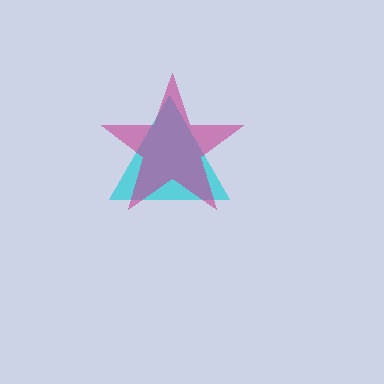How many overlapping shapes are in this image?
There are 2 overlapping shapes in the image.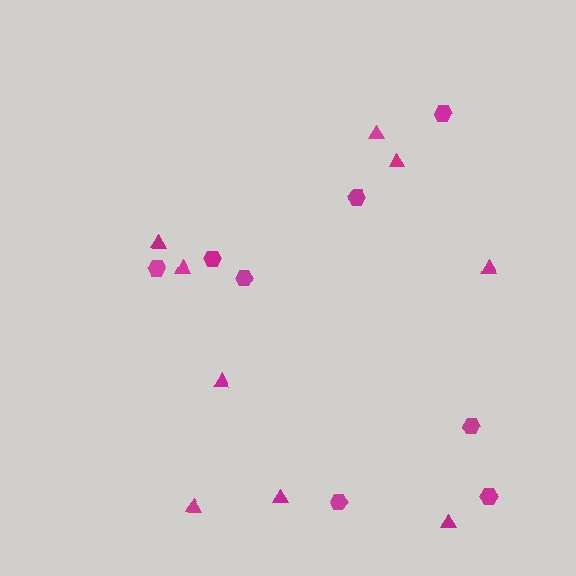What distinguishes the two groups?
There are 2 groups: one group of hexagons (8) and one group of triangles (9).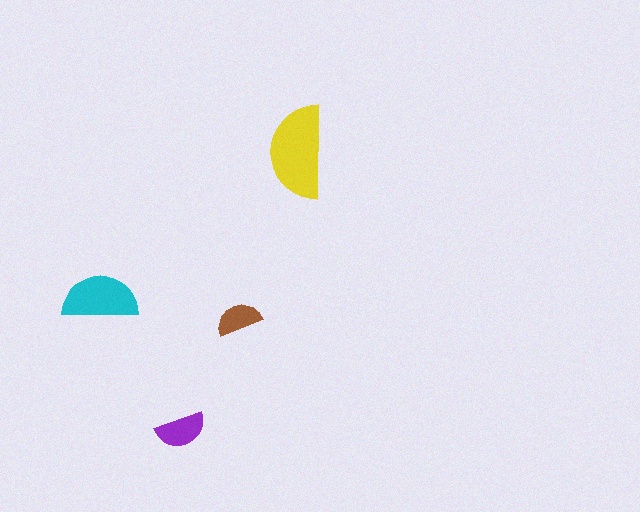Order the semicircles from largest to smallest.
the yellow one, the cyan one, the purple one, the brown one.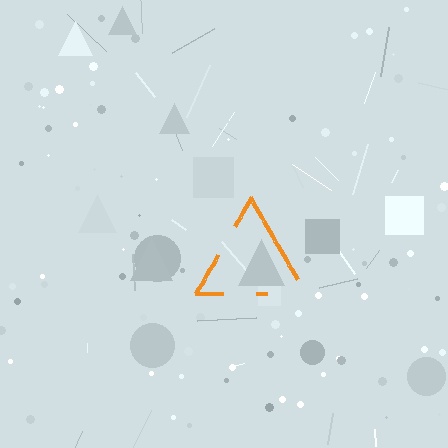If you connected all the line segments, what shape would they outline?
They would outline a triangle.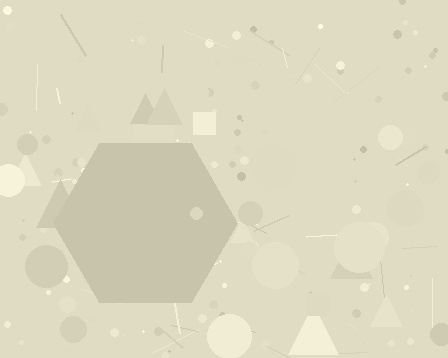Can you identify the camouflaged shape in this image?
The camouflaged shape is a hexagon.